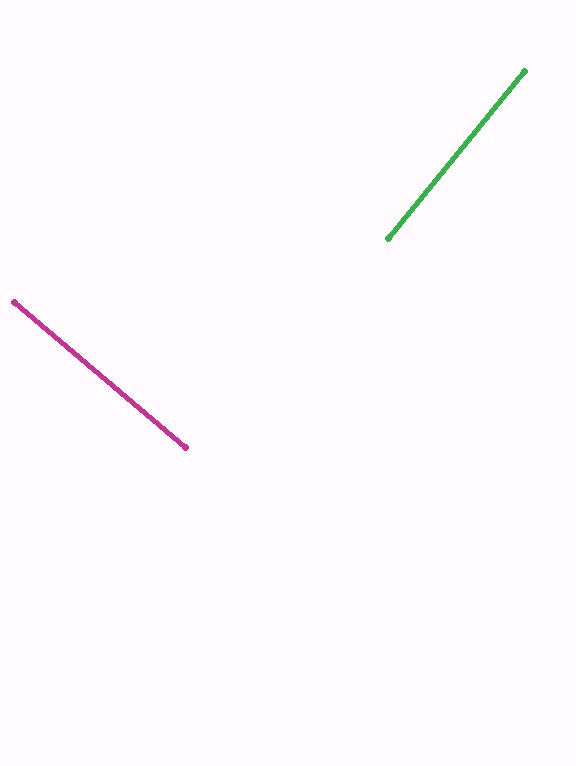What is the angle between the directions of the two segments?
Approximately 89 degrees.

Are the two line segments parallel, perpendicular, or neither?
Perpendicular — they meet at approximately 89°.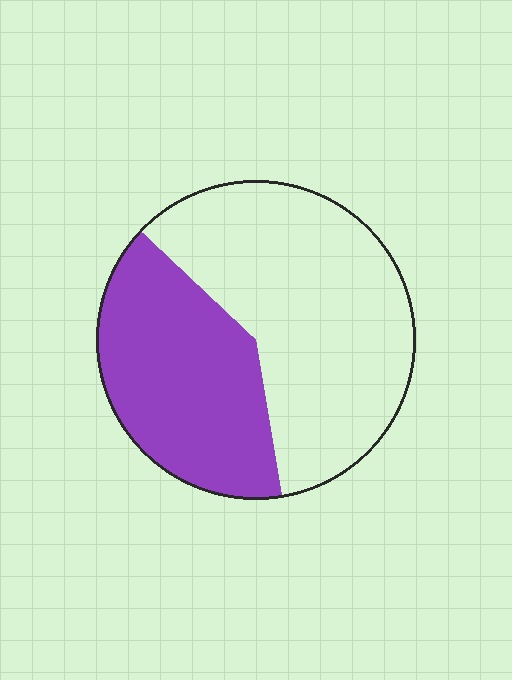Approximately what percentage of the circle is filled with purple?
Approximately 40%.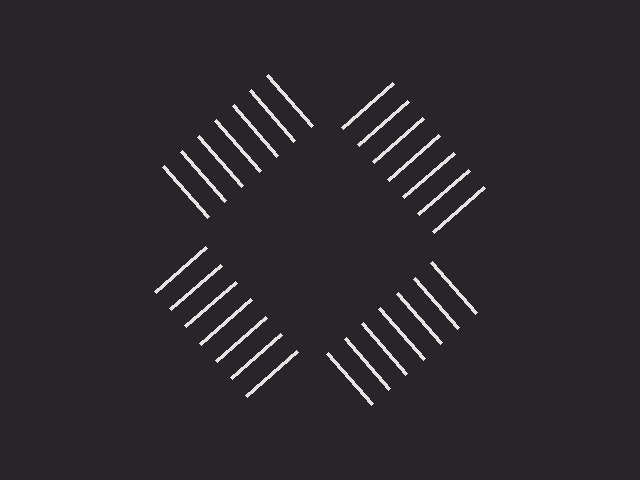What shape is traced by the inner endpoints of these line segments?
An illusory square — the line segments terminate on its edges but no continuous stroke is drawn.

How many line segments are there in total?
28 — 7 along each of the 4 edges.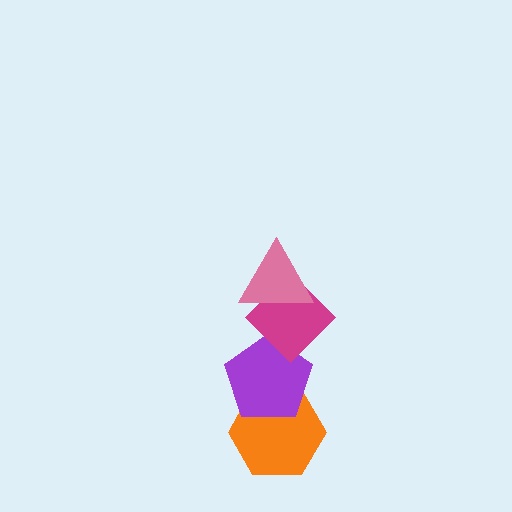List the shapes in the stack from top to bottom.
From top to bottom: the pink triangle, the magenta diamond, the purple pentagon, the orange hexagon.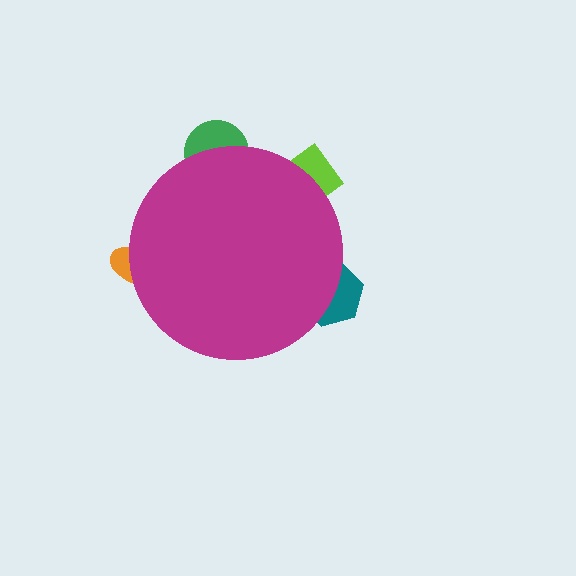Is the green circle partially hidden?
Yes, the green circle is partially hidden behind the magenta circle.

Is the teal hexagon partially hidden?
Yes, the teal hexagon is partially hidden behind the magenta circle.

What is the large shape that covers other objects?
A magenta circle.